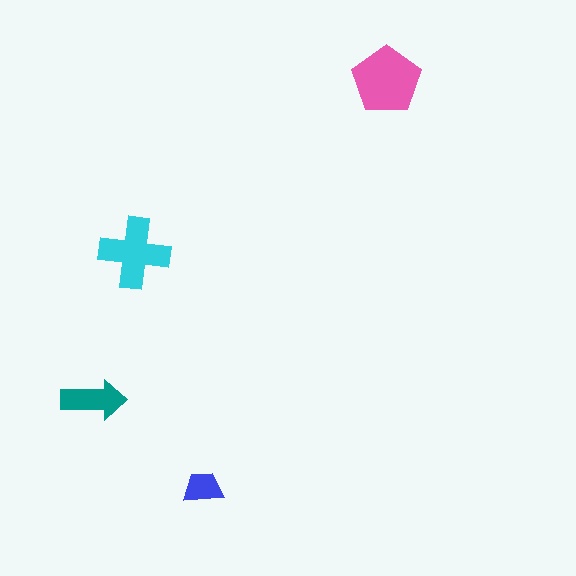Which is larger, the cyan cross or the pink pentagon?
The pink pentagon.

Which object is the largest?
The pink pentagon.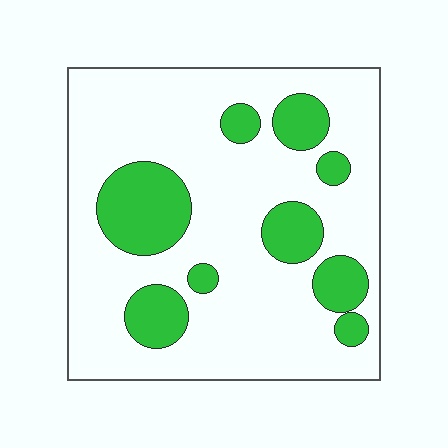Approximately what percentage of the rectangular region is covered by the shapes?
Approximately 25%.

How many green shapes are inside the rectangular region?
9.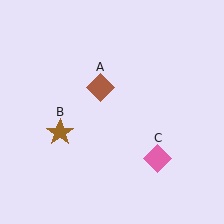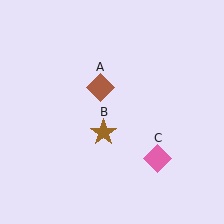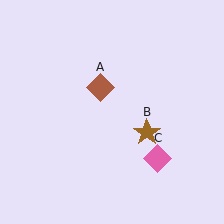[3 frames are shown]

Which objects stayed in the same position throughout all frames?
Brown diamond (object A) and pink diamond (object C) remained stationary.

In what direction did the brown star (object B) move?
The brown star (object B) moved right.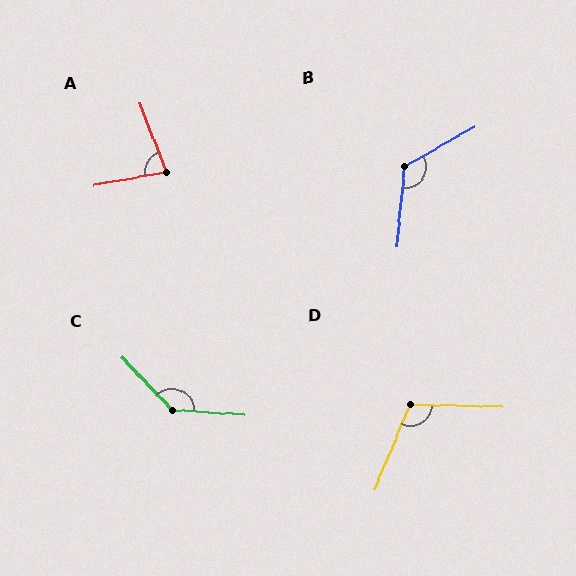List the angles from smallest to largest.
A (78°), D (111°), B (125°), C (137°).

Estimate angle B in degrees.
Approximately 125 degrees.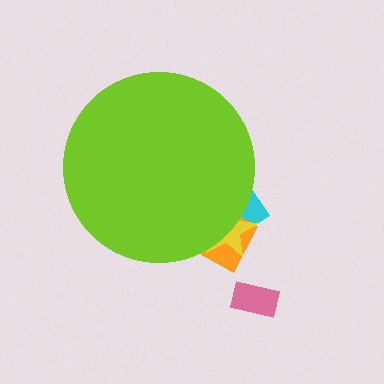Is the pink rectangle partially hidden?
No, the pink rectangle is fully visible.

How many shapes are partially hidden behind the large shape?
3 shapes are partially hidden.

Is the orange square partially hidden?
Yes, the orange square is partially hidden behind the lime circle.